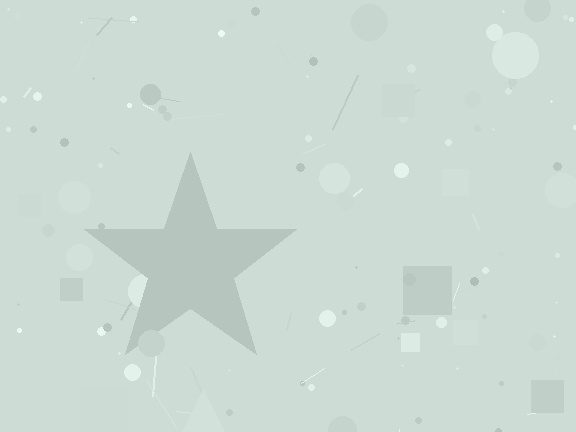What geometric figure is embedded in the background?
A star is embedded in the background.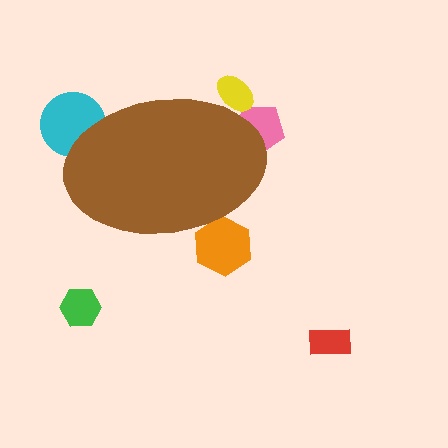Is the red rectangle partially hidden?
No, the red rectangle is fully visible.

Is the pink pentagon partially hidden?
Yes, the pink pentagon is partially hidden behind the brown ellipse.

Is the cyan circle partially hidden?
Yes, the cyan circle is partially hidden behind the brown ellipse.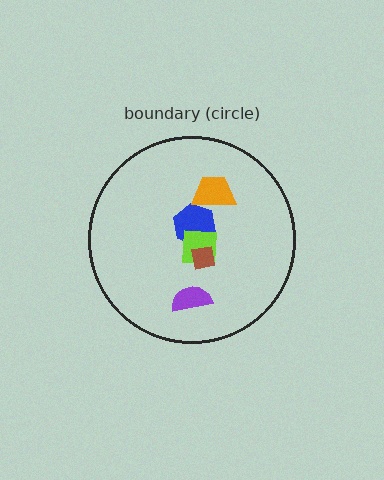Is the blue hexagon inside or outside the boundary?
Inside.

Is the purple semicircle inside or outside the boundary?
Inside.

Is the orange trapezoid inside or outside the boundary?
Inside.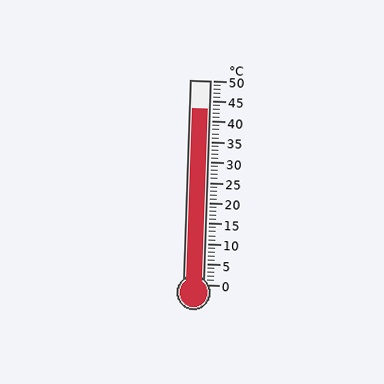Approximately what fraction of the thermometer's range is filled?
The thermometer is filled to approximately 85% of its range.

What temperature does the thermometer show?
The thermometer shows approximately 43°C.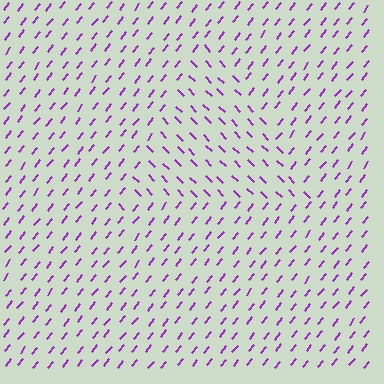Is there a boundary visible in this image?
Yes, there is a texture boundary formed by a change in line orientation.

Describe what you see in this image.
The image is filled with small purple line segments. A triangle region in the image has lines oriented differently from the surrounding lines, creating a visible texture boundary.